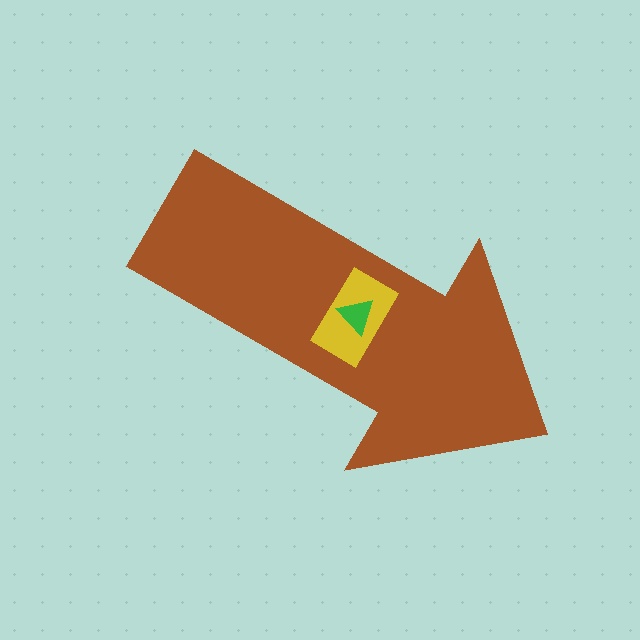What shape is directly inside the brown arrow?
The yellow rectangle.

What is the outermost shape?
The brown arrow.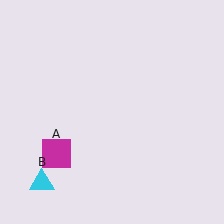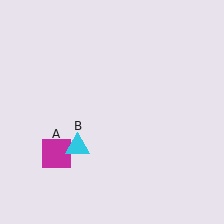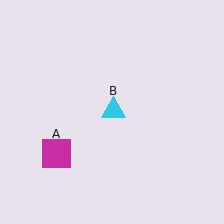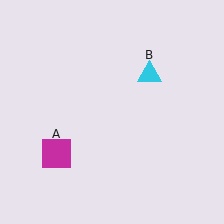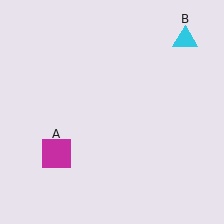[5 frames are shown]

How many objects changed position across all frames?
1 object changed position: cyan triangle (object B).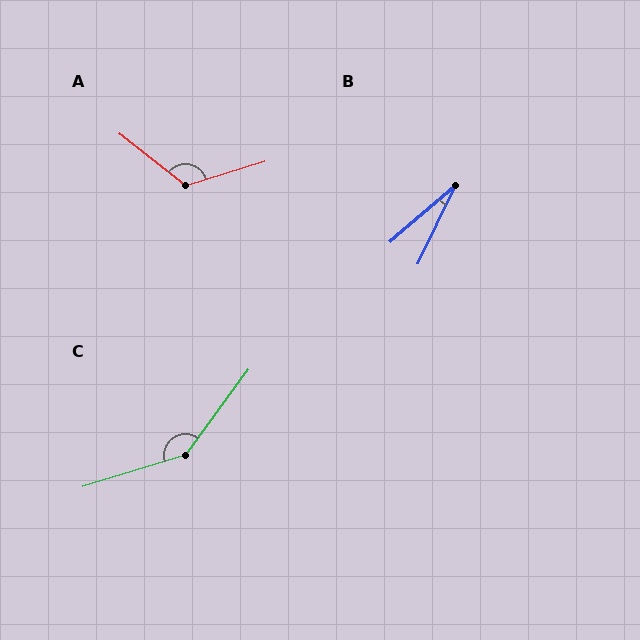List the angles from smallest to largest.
B (24°), A (124°), C (143°).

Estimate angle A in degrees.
Approximately 124 degrees.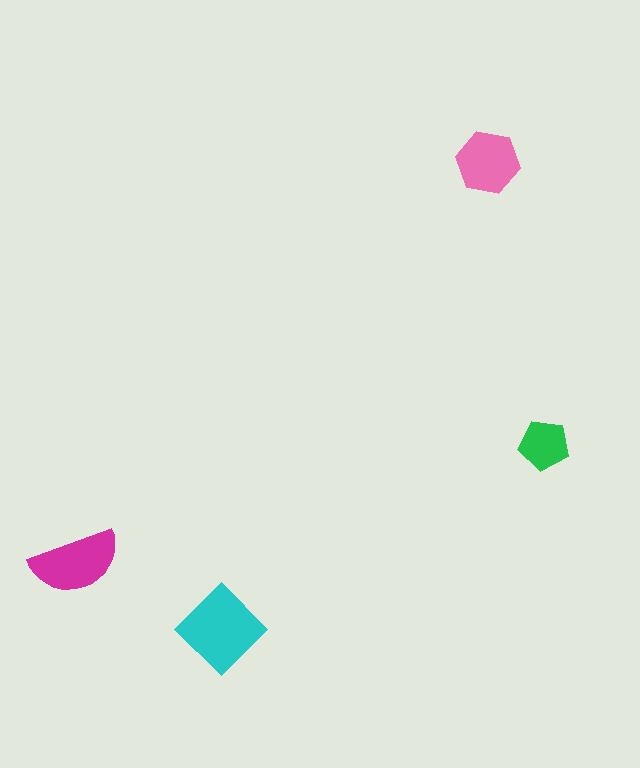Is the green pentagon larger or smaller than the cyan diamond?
Smaller.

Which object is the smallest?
The green pentagon.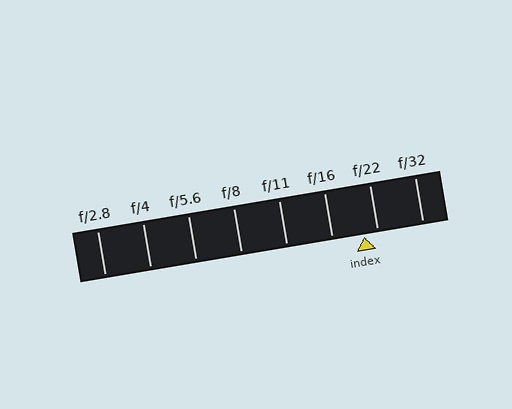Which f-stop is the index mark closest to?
The index mark is closest to f/22.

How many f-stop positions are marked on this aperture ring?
There are 8 f-stop positions marked.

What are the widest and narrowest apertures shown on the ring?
The widest aperture shown is f/2.8 and the narrowest is f/32.